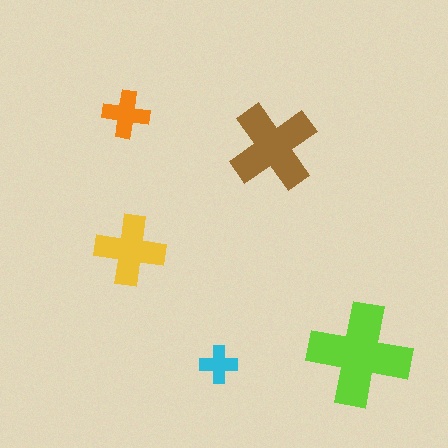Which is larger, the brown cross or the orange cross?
The brown one.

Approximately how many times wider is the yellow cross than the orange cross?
About 1.5 times wider.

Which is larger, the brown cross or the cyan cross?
The brown one.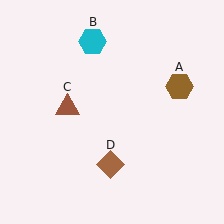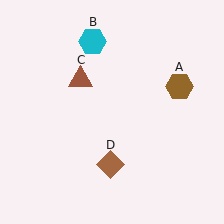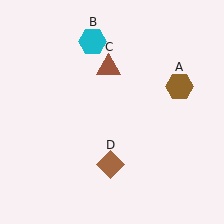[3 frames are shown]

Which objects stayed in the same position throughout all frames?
Brown hexagon (object A) and cyan hexagon (object B) and brown diamond (object D) remained stationary.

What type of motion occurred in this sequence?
The brown triangle (object C) rotated clockwise around the center of the scene.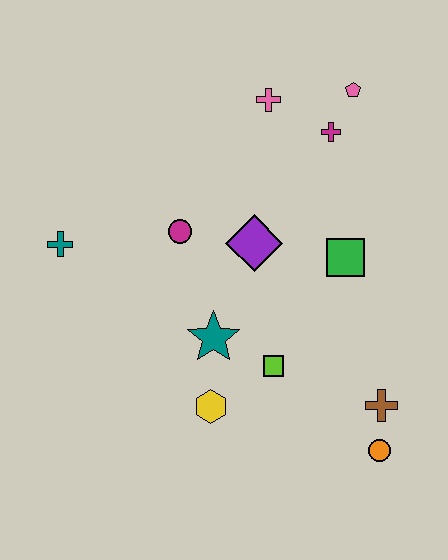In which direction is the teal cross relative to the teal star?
The teal cross is to the left of the teal star.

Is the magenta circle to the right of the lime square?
No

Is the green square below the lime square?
No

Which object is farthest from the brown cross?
The teal cross is farthest from the brown cross.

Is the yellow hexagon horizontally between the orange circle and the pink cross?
No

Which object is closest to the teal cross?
The magenta circle is closest to the teal cross.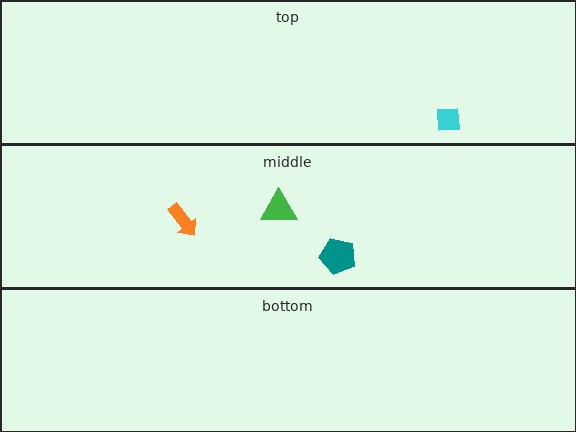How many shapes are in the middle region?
3.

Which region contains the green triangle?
The middle region.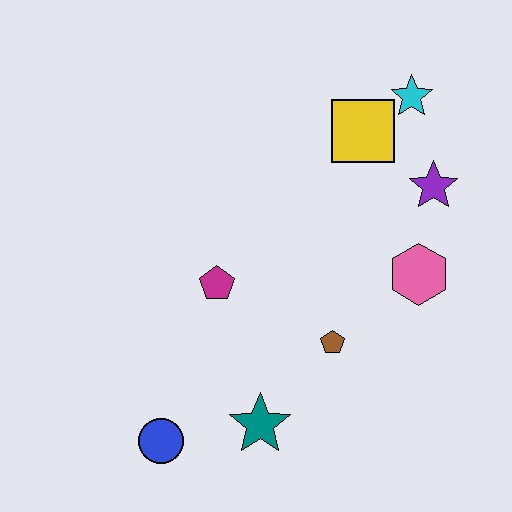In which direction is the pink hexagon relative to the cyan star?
The pink hexagon is below the cyan star.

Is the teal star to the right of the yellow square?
No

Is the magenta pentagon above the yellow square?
No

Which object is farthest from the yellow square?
The blue circle is farthest from the yellow square.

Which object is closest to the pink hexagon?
The purple star is closest to the pink hexagon.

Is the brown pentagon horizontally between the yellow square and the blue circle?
Yes